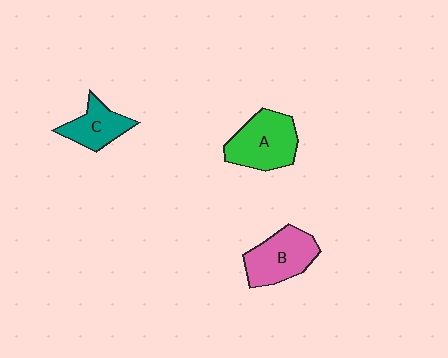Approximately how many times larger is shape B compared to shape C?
Approximately 1.4 times.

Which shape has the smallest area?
Shape C (teal).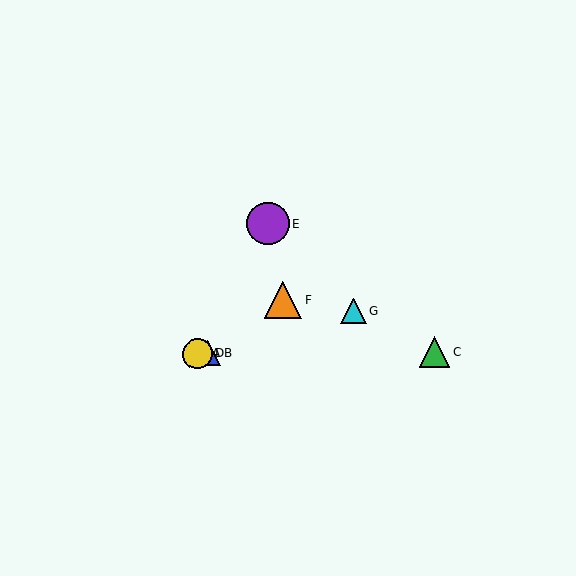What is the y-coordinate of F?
Object F is at y≈300.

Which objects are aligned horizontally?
Objects A, B, C, D are aligned horizontally.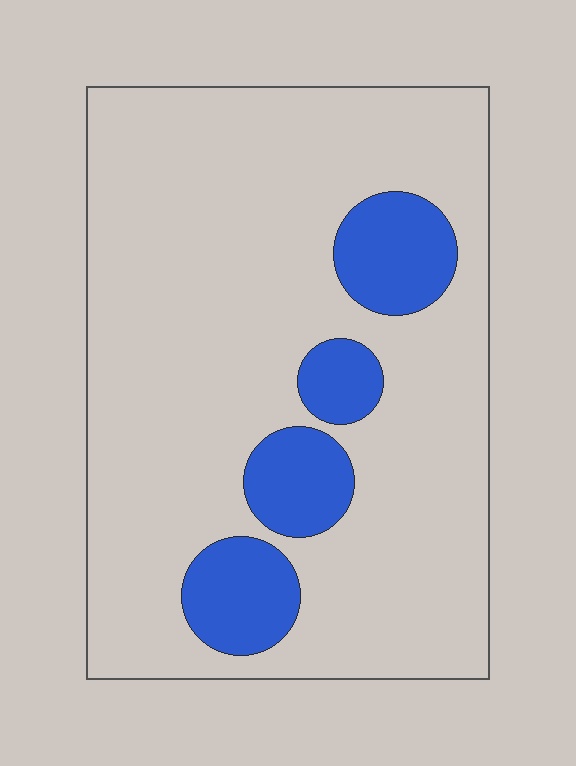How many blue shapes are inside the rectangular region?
4.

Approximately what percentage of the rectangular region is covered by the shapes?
Approximately 15%.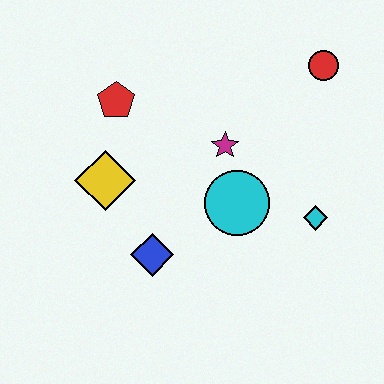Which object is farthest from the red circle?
The blue diamond is farthest from the red circle.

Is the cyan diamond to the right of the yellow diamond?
Yes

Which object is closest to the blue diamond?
The yellow diamond is closest to the blue diamond.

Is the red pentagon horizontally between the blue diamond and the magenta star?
No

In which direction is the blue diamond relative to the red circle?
The blue diamond is below the red circle.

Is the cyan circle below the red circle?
Yes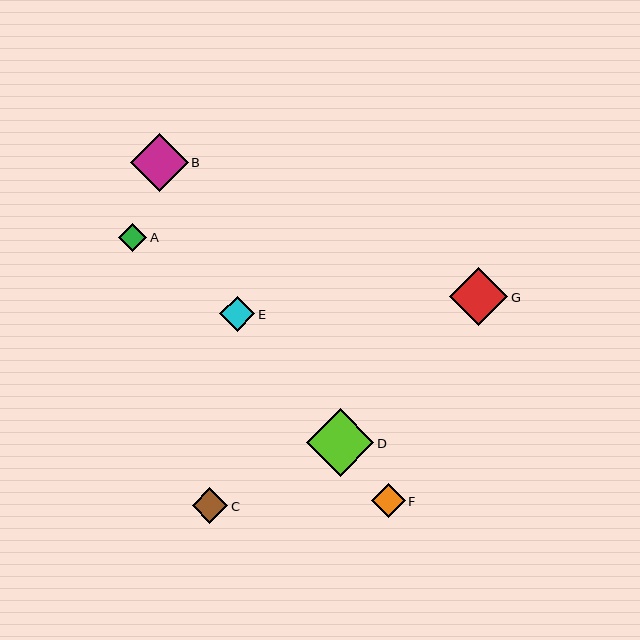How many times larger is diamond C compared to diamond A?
Diamond C is approximately 1.3 times the size of diamond A.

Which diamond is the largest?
Diamond D is the largest with a size of approximately 67 pixels.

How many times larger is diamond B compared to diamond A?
Diamond B is approximately 2.0 times the size of diamond A.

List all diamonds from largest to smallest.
From largest to smallest: D, G, B, C, E, F, A.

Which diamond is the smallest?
Diamond A is the smallest with a size of approximately 28 pixels.